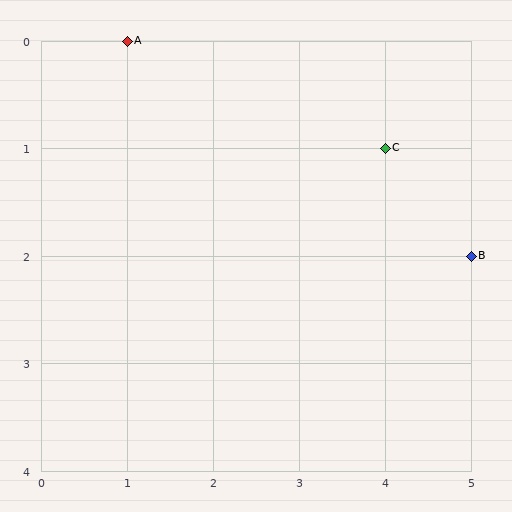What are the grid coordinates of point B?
Point B is at grid coordinates (5, 2).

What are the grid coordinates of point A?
Point A is at grid coordinates (1, 0).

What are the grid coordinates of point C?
Point C is at grid coordinates (4, 1).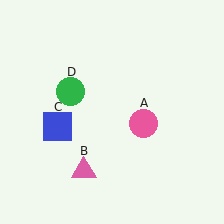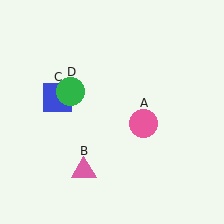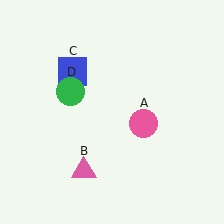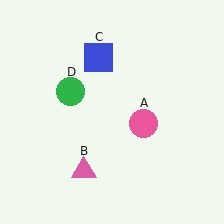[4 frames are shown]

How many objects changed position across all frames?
1 object changed position: blue square (object C).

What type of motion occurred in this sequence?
The blue square (object C) rotated clockwise around the center of the scene.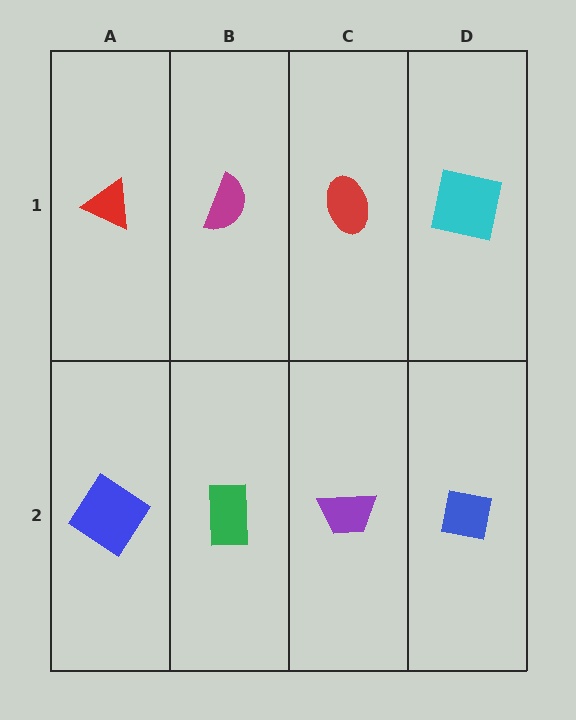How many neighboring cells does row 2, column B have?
3.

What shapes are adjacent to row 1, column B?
A green rectangle (row 2, column B), a red triangle (row 1, column A), a red ellipse (row 1, column C).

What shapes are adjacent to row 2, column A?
A red triangle (row 1, column A), a green rectangle (row 2, column B).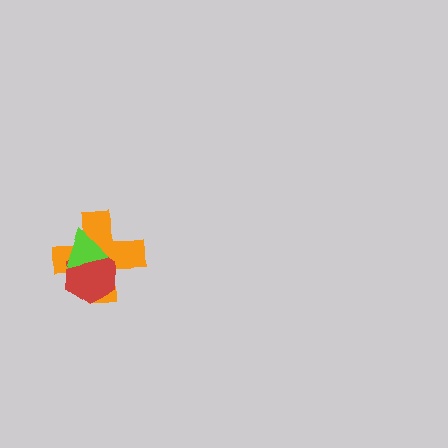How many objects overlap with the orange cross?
2 objects overlap with the orange cross.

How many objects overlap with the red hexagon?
2 objects overlap with the red hexagon.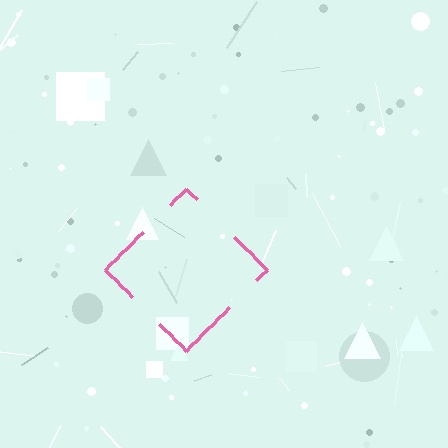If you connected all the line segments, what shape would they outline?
They would outline a diamond.